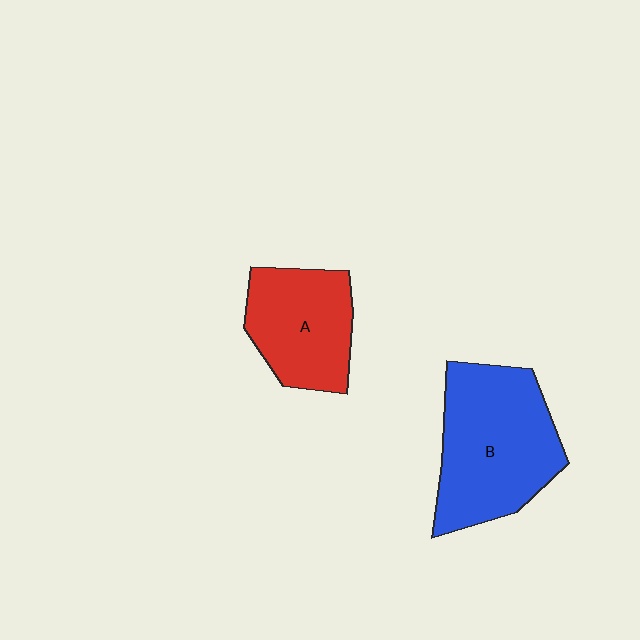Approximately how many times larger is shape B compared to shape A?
Approximately 1.4 times.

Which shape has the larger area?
Shape B (blue).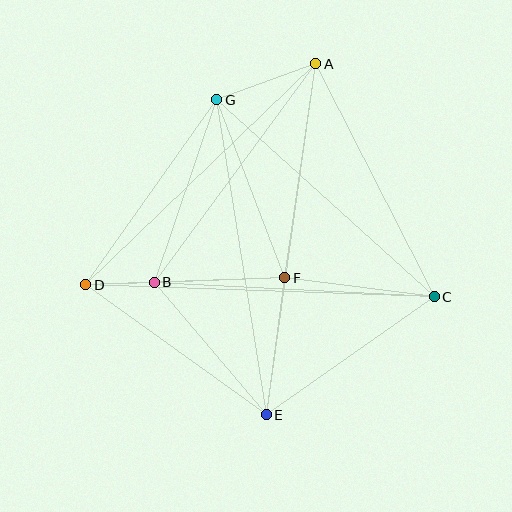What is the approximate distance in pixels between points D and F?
The distance between D and F is approximately 199 pixels.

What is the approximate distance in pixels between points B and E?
The distance between B and E is approximately 174 pixels.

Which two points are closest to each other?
Points B and D are closest to each other.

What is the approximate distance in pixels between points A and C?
The distance between A and C is approximately 261 pixels.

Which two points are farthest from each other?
Points A and E are farthest from each other.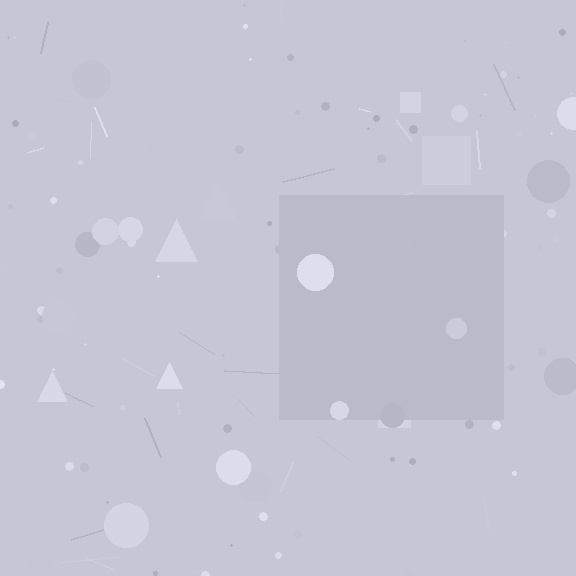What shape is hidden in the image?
A square is hidden in the image.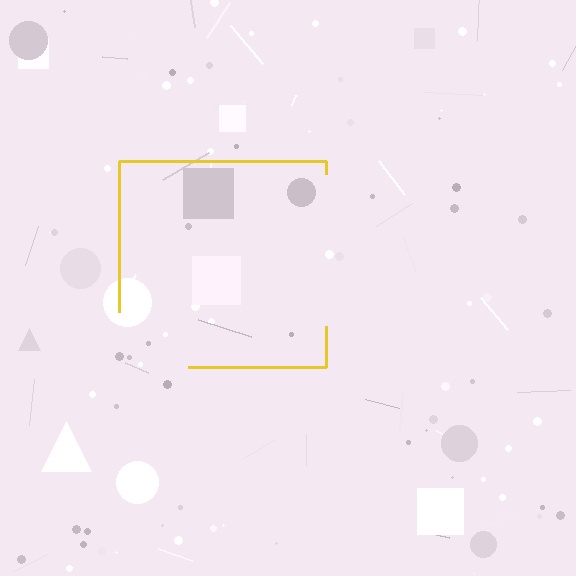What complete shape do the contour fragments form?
The contour fragments form a square.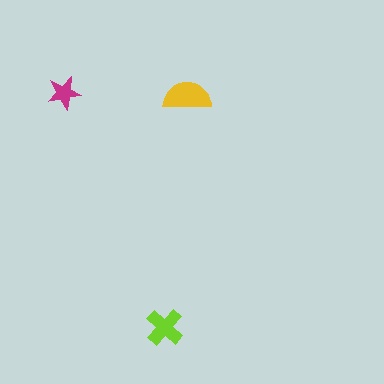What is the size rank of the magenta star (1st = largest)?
3rd.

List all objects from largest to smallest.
The yellow semicircle, the lime cross, the magenta star.